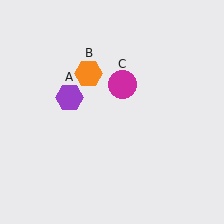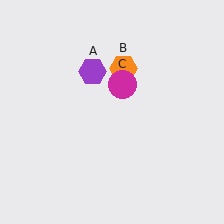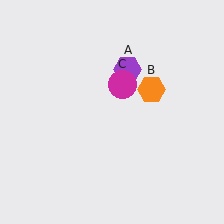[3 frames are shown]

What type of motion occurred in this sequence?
The purple hexagon (object A), orange hexagon (object B) rotated clockwise around the center of the scene.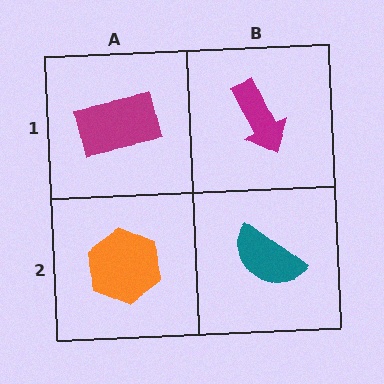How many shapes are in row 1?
2 shapes.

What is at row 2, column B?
A teal semicircle.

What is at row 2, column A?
An orange hexagon.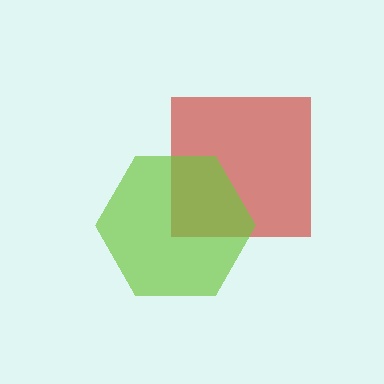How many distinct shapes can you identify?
There are 2 distinct shapes: a red square, a lime hexagon.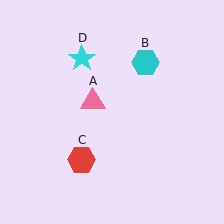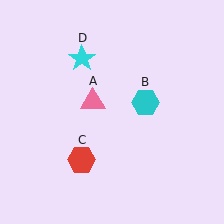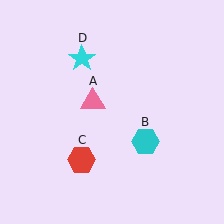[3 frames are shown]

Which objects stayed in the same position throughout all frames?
Pink triangle (object A) and red hexagon (object C) and cyan star (object D) remained stationary.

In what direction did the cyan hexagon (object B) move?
The cyan hexagon (object B) moved down.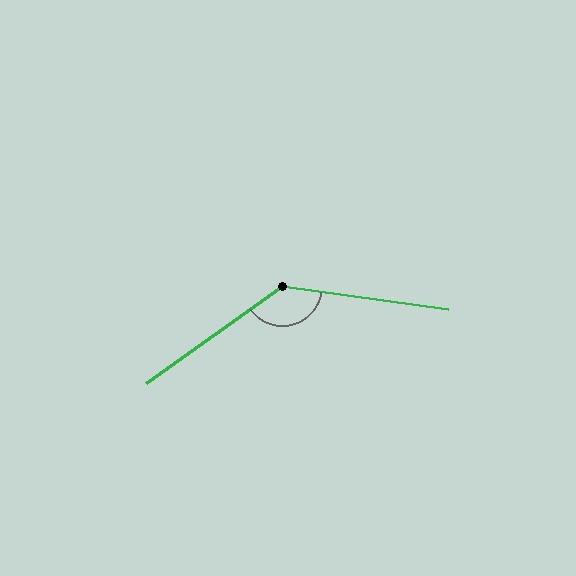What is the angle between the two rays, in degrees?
Approximately 136 degrees.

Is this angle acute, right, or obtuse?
It is obtuse.